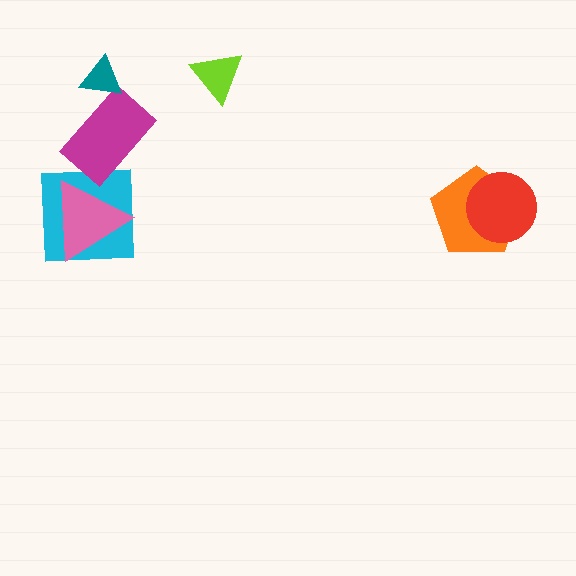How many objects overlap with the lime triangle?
0 objects overlap with the lime triangle.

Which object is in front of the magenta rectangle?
The teal triangle is in front of the magenta rectangle.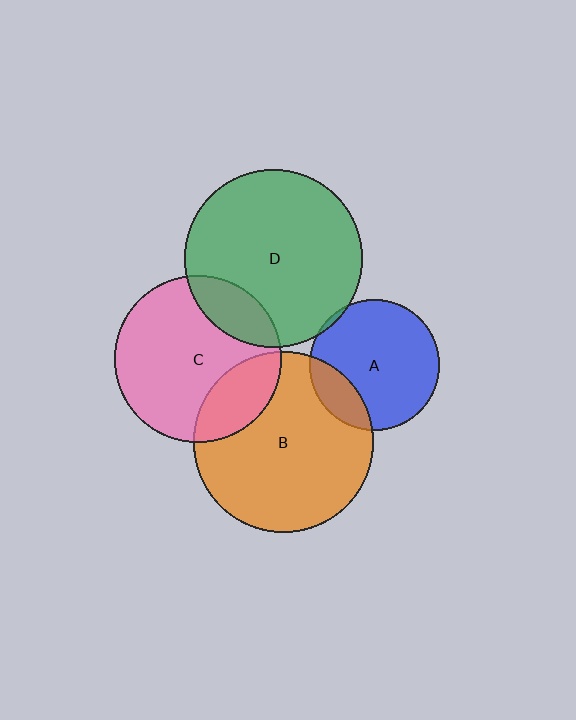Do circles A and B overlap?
Yes.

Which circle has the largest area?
Circle B (orange).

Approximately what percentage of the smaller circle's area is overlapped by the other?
Approximately 20%.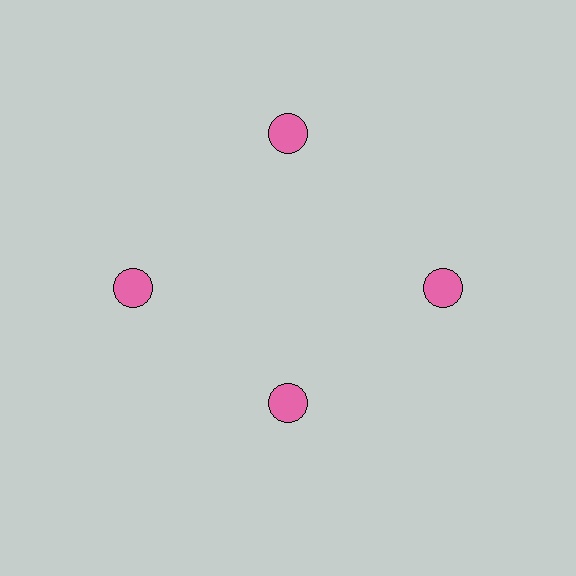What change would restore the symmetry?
The symmetry would be restored by moving it outward, back onto the ring so that all 4 circles sit at equal angles and equal distance from the center.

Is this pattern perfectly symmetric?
No. The 4 pink circles are arranged in a ring, but one element near the 6 o'clock position is pulled inward toward the center, breaking the 4-fold rotational symmetry.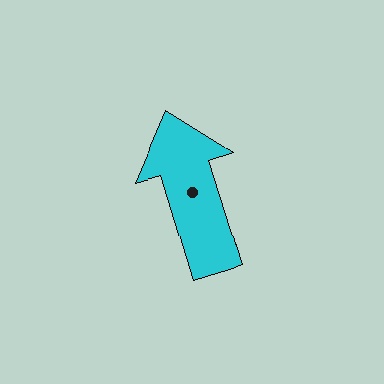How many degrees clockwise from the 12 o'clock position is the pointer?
Approximately 343 degrees.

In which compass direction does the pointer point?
North.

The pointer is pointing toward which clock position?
Roughly 11 o'clock.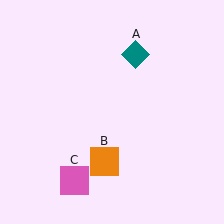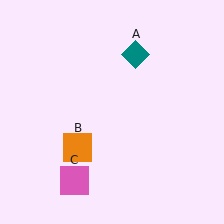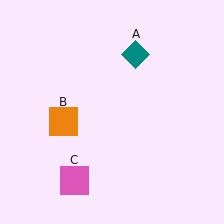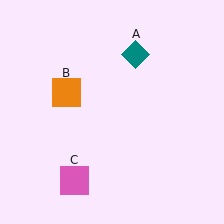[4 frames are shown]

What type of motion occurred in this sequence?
The orange square (object B) rotated clockwise around the center of the scene.